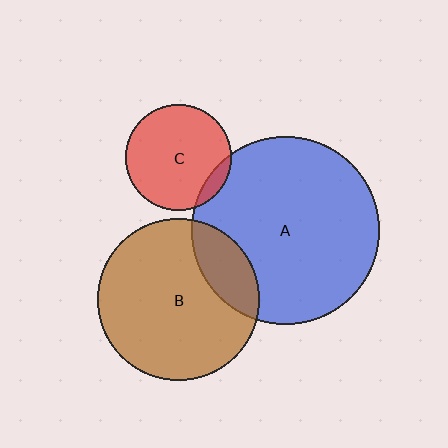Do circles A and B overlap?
Yes.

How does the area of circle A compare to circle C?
Approximately 3.1 times.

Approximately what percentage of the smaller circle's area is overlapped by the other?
Approximately 20%.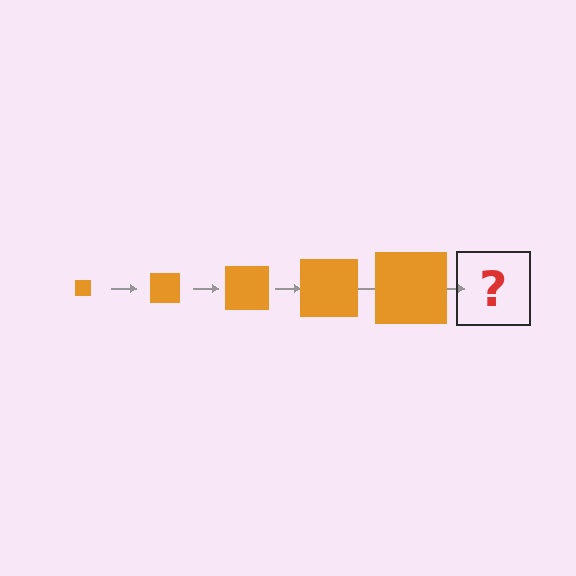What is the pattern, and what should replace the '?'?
The pattern is that the square gets progressively larger each step. The '?' should be an orange square, larger than the previous one.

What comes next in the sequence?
The next element should be an orange square, larger than the previous one.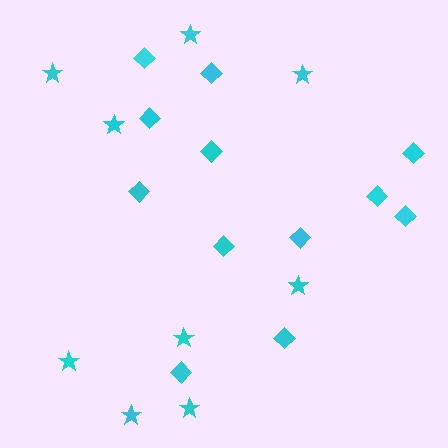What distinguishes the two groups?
There are 2 groups: one group of diamonds (12) and one group of stars (9).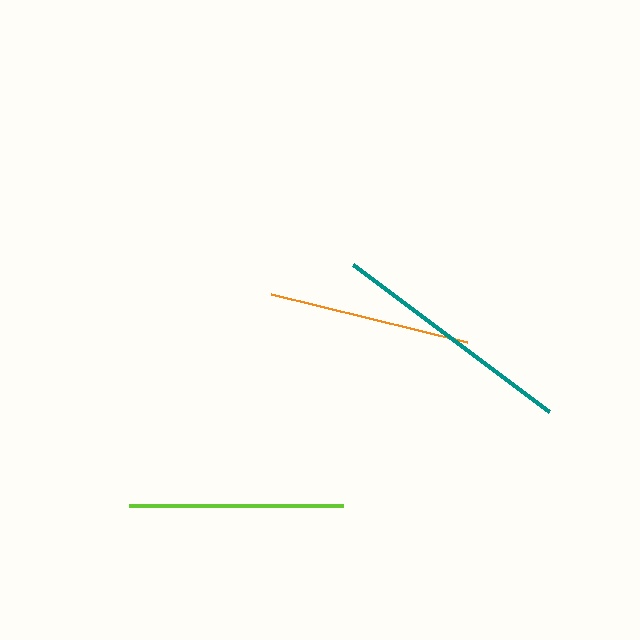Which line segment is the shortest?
The orange line is the shortest at approximately 201 pixels.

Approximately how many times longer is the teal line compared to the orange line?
The teal line is approximately 1.2 times the length of the orange line.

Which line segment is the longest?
The teal line is the longest at approximately 245 pixels.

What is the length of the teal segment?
The teal segment is approximately 245 pixels long.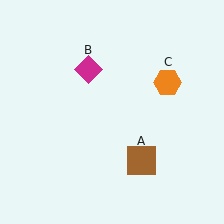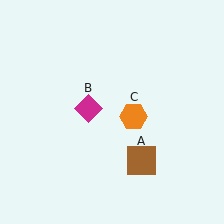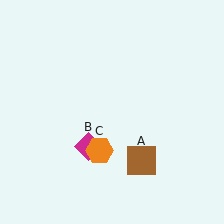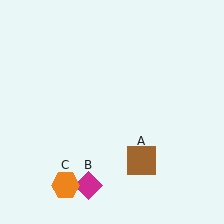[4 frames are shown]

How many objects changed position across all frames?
2 objects changed position: magenta diamond (object B), orange hexagon (object C).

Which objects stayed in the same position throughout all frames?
Brown square (object A) remained stationary.